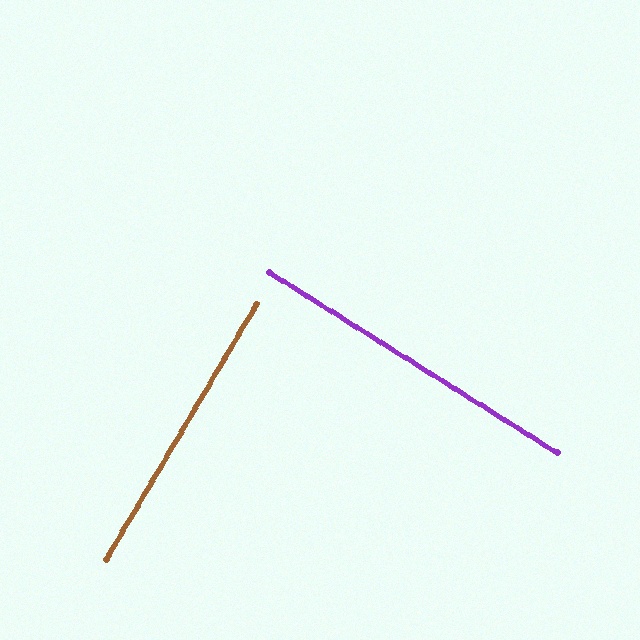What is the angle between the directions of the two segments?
Approximately 88 degrees.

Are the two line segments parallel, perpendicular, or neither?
Perpendicular — they meet at approximately 88°.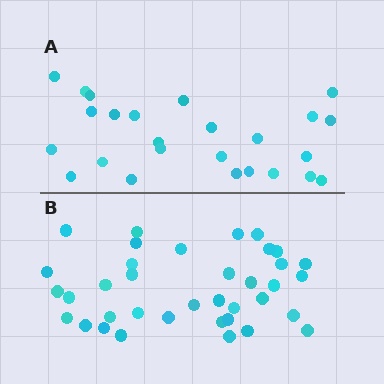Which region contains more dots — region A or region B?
Region B (the bottom region) has more dots.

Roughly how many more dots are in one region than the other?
Region B has roughly 12 or so more dots than region A.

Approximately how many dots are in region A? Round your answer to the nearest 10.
About 20 dots. (The exact count is 25, which rounds to 20.)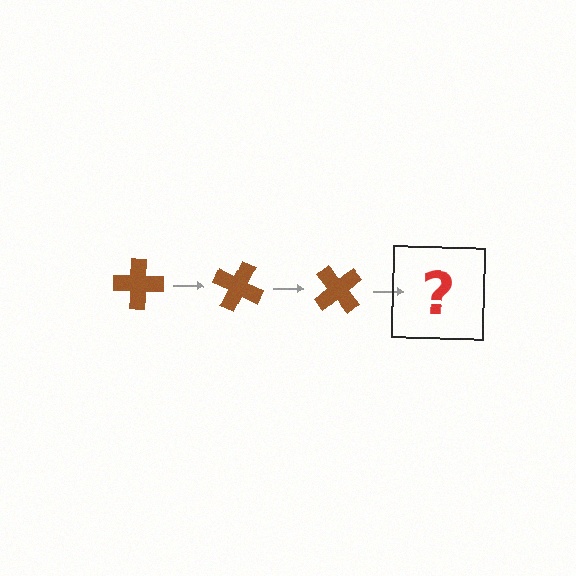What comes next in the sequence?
The next element should be a brown cross rotated 75 degrees.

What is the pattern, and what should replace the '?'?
The pattern is that the cross rotates 25 degrees each step. The '?' should be a brown cross rotated 75 degrees.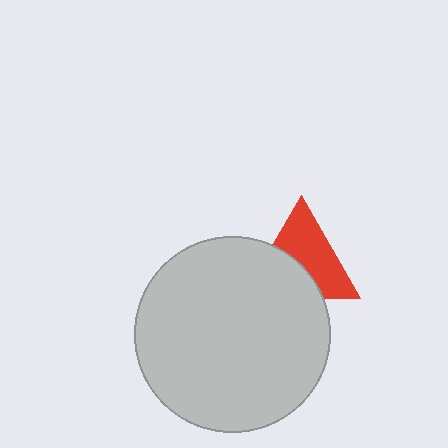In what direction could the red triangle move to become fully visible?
The red triangle could move up. That would shift it out from behind the light gray circle entirely.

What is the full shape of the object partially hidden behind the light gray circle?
The partially hidden object is a red triangle.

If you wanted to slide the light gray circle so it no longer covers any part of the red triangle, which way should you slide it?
Slide it down — that is the most direct way to separate the two shapes.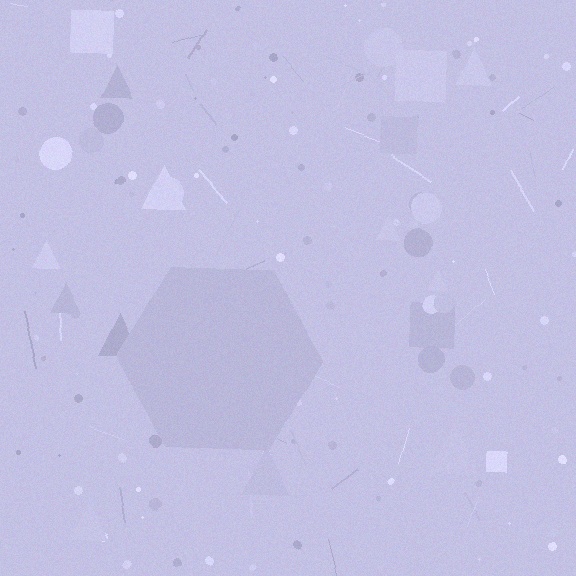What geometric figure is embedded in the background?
A hexagon is embedded in the background.